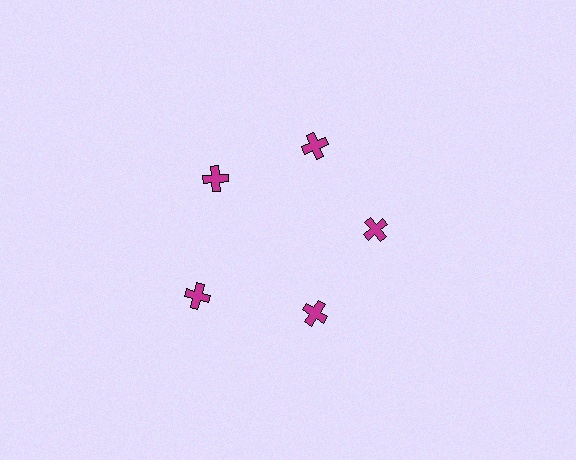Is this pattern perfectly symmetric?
No. The 5 magenta crosses are arranged in a ring, but one element near the 8 o'clock position is pushed outward from the center, breaking the 5-fold rotational symmetry.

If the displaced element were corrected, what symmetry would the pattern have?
It would have 5-fold rotational symmetry — the pattern would map onto itself every 72 degrees.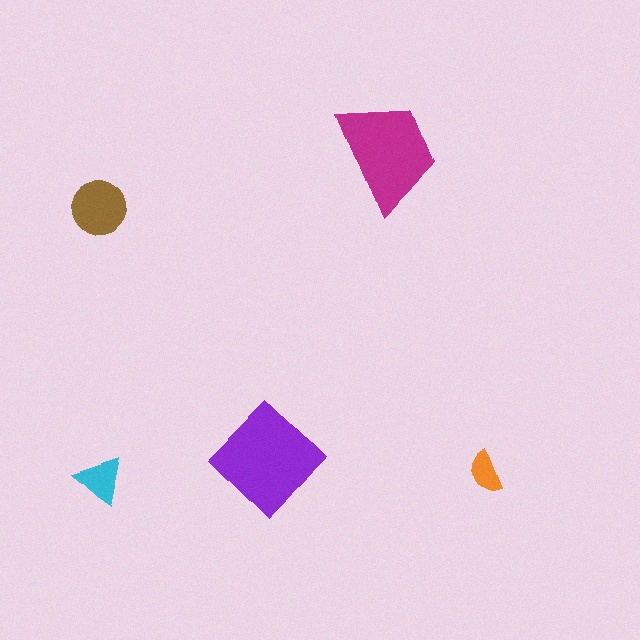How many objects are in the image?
There are 5 objects in the image.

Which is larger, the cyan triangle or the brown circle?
The brown circle.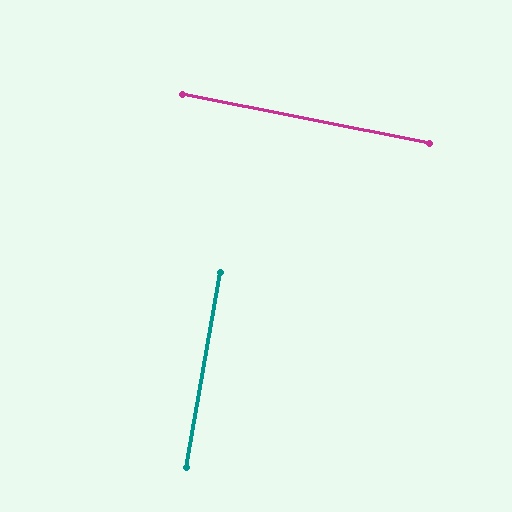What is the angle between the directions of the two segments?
Approximately 89 degrees.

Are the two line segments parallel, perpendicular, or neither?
Perpendicular — they meet at approximately 89°.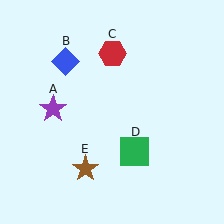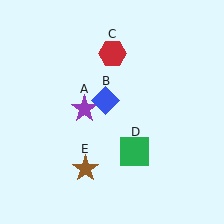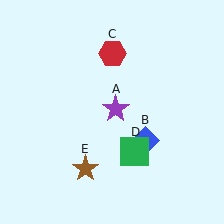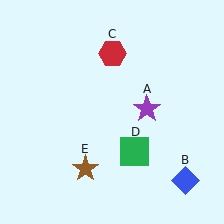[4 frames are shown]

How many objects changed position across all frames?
2 objects changed position: purple star (object A), blue diamond (object B).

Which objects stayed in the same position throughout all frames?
Red hexagon (object C) and green square (object D) and brown star (object E) remained stationary.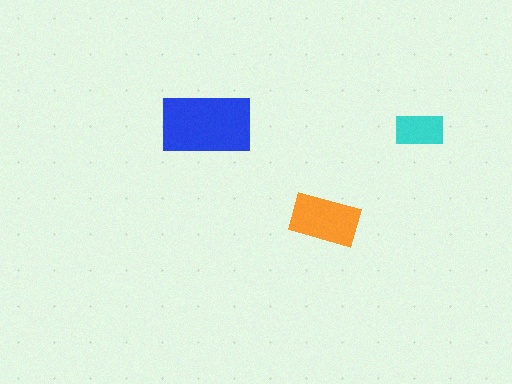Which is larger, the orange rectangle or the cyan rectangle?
The orange one.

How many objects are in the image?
There are 3 objects in the image.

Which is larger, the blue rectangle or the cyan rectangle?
The blue one.